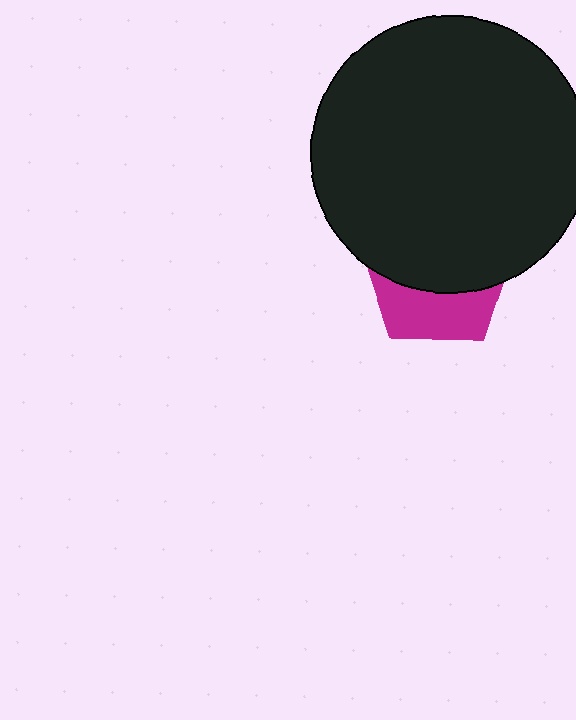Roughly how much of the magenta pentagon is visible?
A small part of it is visible (roughly 38%).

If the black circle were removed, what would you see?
You would see the complete magenta pentagon.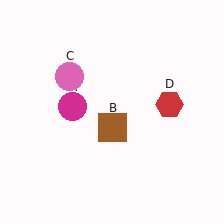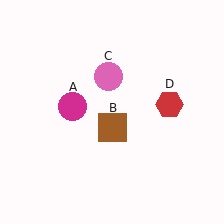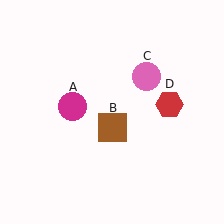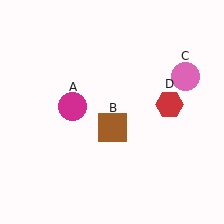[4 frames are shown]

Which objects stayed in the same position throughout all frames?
Magenta circle (object A) and brown square (object B) and red hexagon (object D) remained stationary.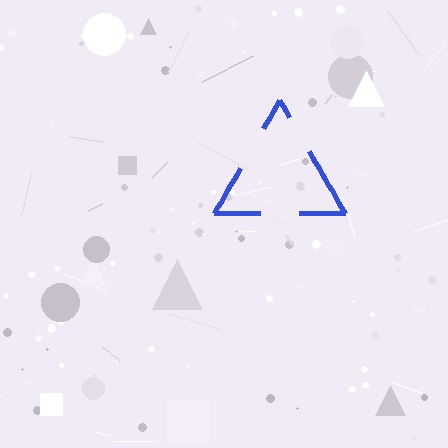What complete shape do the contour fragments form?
The contour fragments form a triangle.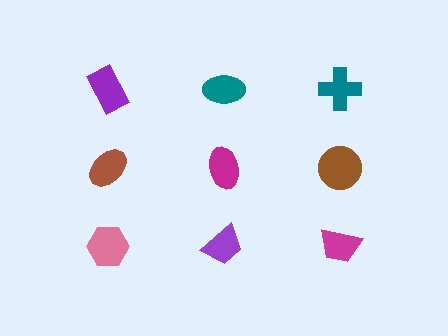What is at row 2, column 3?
A brown circle.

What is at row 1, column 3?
A teal cross.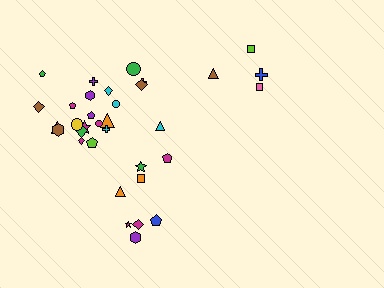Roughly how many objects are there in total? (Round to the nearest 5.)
Roughly 35 objects in total.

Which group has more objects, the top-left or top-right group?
The top-left group.